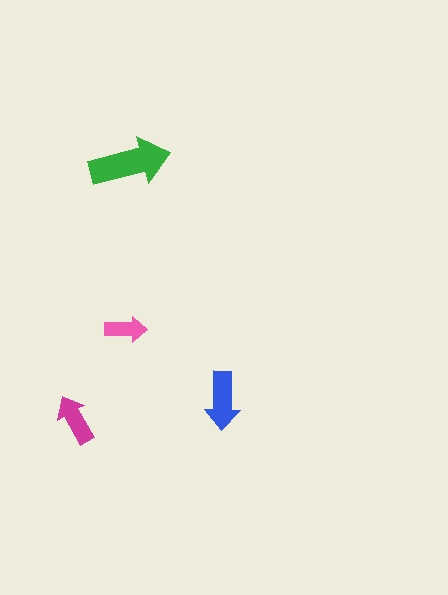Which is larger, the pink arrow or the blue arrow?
The blue one.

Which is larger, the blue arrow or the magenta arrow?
The blue one.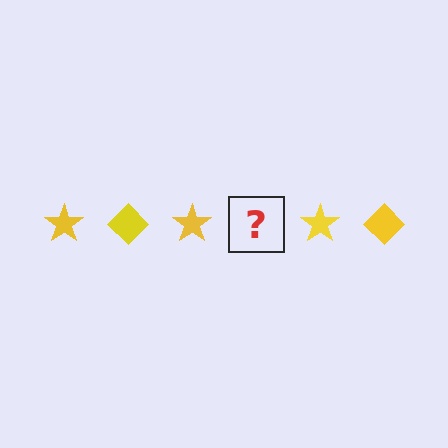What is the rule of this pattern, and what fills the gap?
The rule is that the pattern cycles through star, diamond shapes in yellow. The gap should be filled with a yellow diamond.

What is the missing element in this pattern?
The missing element is a yellow diamond.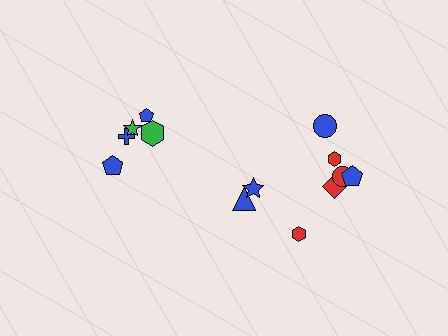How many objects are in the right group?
There are 8 objects.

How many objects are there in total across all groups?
There are 13 objects.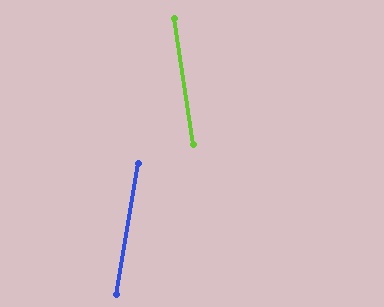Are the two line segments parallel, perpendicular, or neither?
Neither parallel nor perpendicular — they differ by about 18°.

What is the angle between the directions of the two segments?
Approximately 18 degrees.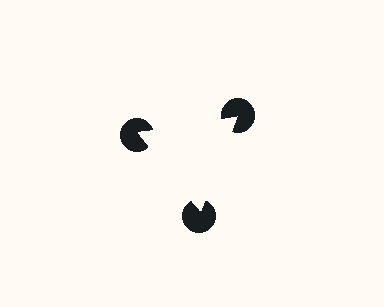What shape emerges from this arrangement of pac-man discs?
An illusory triangle — its edges are inferred from the aligned wedge cuts in the pac-man discs, not physically drawn.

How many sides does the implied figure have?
3 sides.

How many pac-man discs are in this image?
There are 3 — one at each vertex of the illusory triangle.